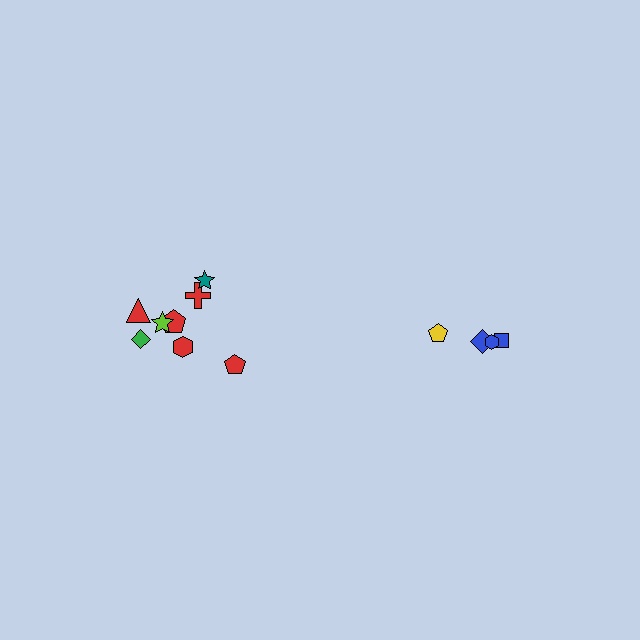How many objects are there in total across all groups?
There are 12 objects.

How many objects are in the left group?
There are 8 objects.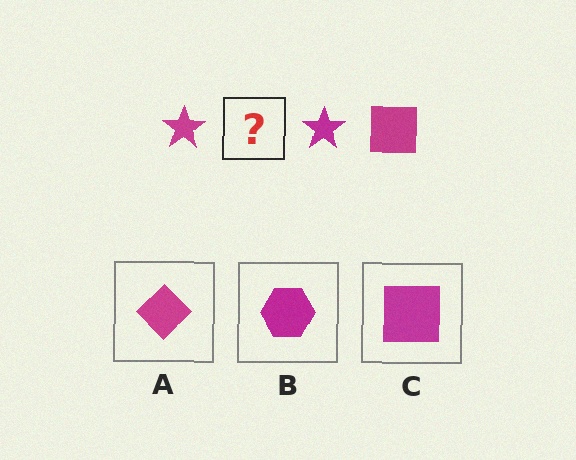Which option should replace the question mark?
Option C.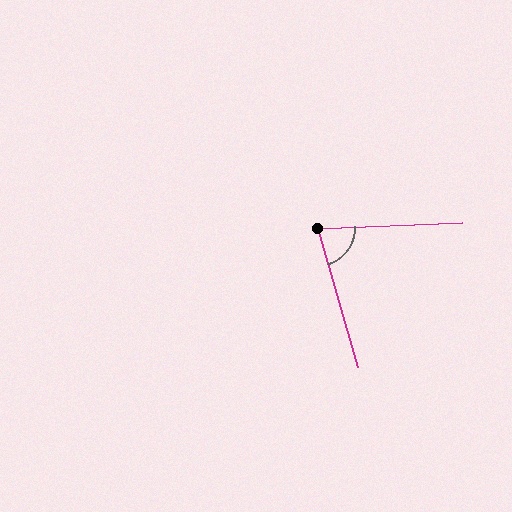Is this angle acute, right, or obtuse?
It is acute.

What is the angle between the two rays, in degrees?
Approximately 76 degrees.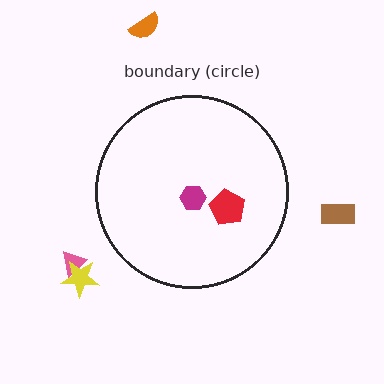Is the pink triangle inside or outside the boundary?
Outside.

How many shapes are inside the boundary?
2 inside, 4 outside.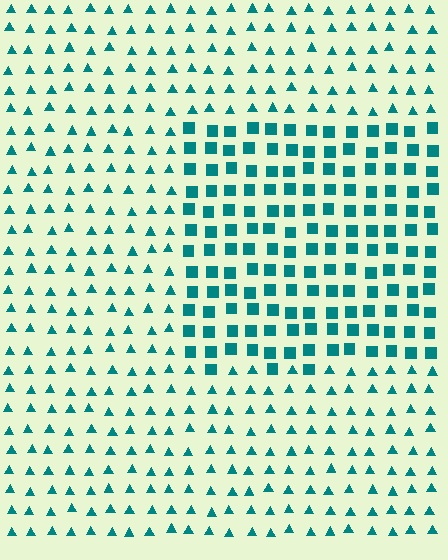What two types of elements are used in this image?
The image uses squares inside the rectangle region and triangles outside it.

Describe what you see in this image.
The image is filled with small teal elements arranged in a uniform grid. A rectangle-shaped region contains squares, while the surrounding area contains triangles. The boundary is defined purely by the change in element shape.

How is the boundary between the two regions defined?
The boundary is defined by a change in element shape: squares inside vs. triangles outside. All elements share the same color and spacing.